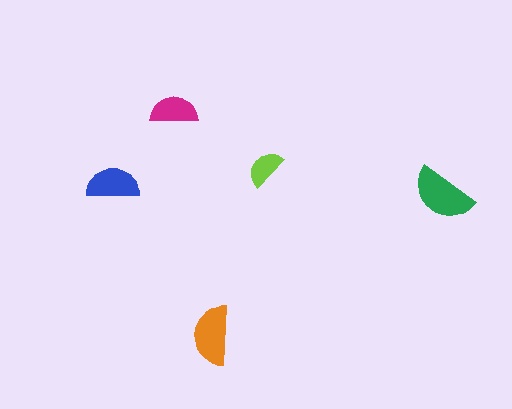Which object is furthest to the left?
The blue semicircle is leftmost.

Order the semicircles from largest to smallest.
the green one, the orange one, the blue one, the magenta one, the lime one.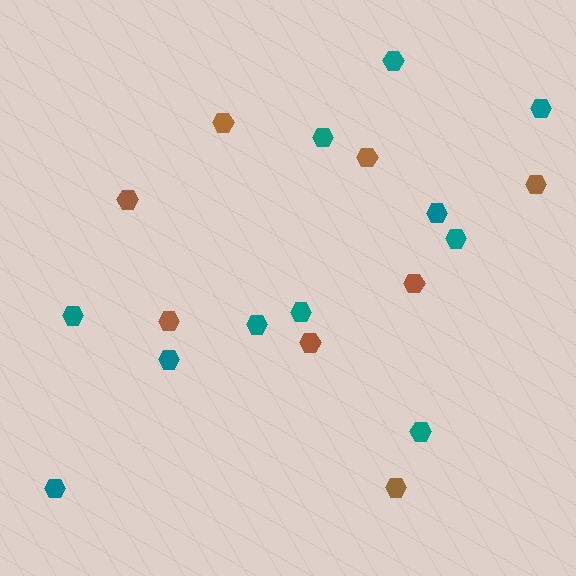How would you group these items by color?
There are 2 groups: one group of brown hexagons (8) and one group of teal hexagons (11).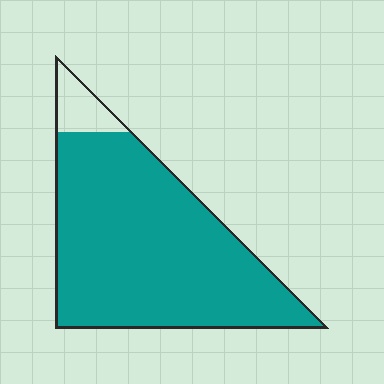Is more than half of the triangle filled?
Yes.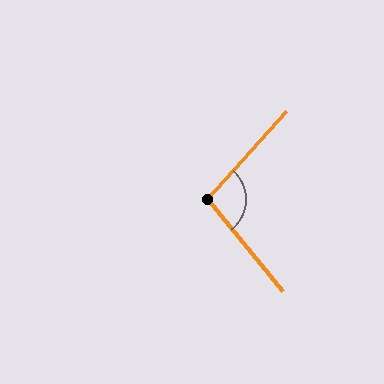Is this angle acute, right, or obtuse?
It is obtuse.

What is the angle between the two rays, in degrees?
Approximately 99 degrees.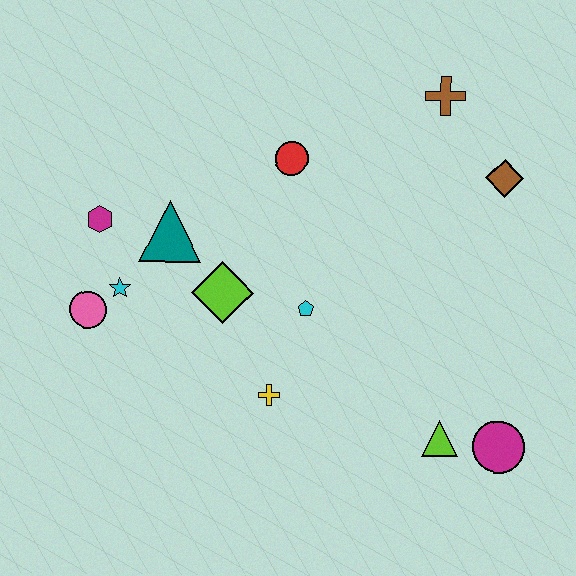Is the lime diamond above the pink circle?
Yes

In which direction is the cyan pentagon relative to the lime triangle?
The cyan pentagon is to the left of the lime triangle.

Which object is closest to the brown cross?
The brown diamond is closest to the brown cross.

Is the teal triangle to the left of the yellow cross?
Yes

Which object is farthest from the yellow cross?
The brown cross is farthest from the yellow cross.